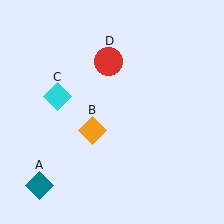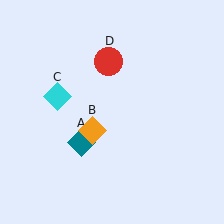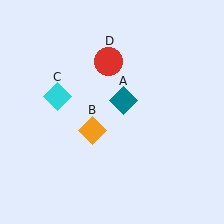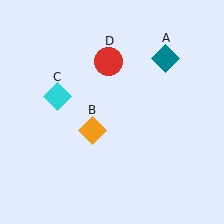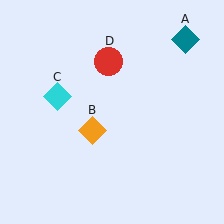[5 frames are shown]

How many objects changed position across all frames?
1 object changed position: teal diamond (object A).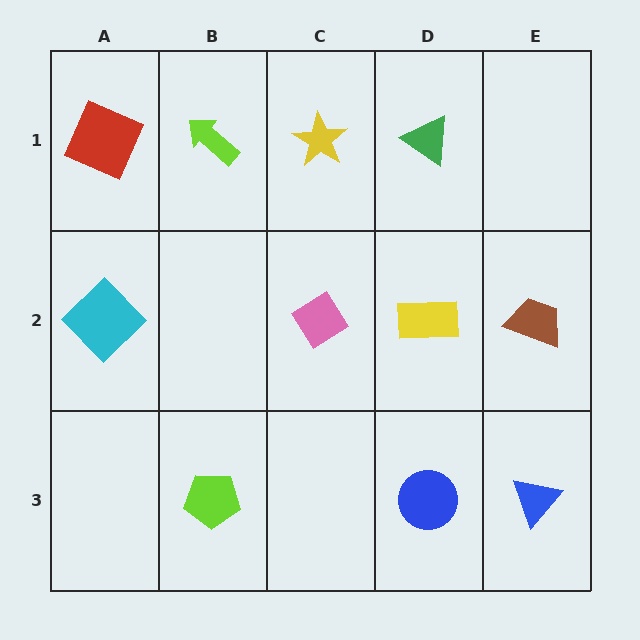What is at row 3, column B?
A lime pentagon.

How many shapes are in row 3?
3 shapes.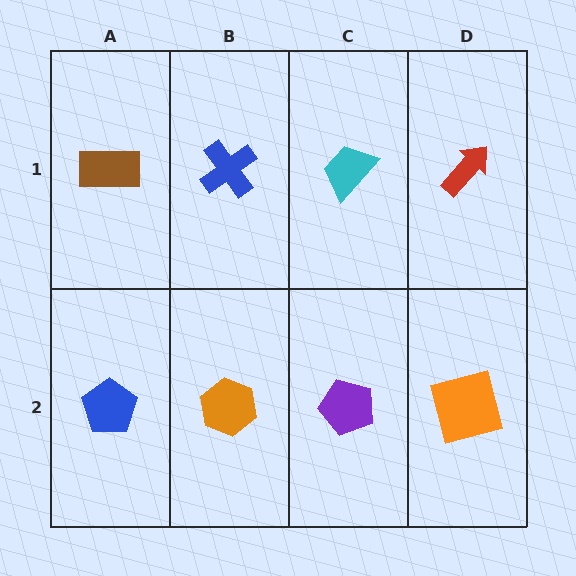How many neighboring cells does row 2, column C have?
3.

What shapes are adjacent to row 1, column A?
A blue pentagon (row 2, column A), a blue cross (row 1, column B).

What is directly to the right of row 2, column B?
A purple pentagon.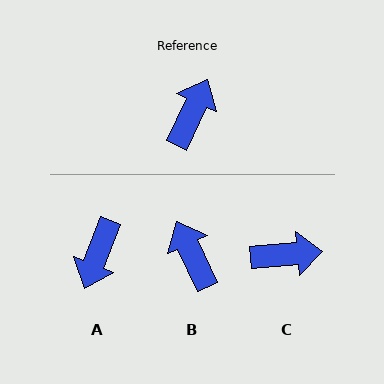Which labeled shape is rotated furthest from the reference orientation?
A, about 176 degrees away.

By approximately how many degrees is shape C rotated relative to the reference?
Approximately 61 degrees clockwise.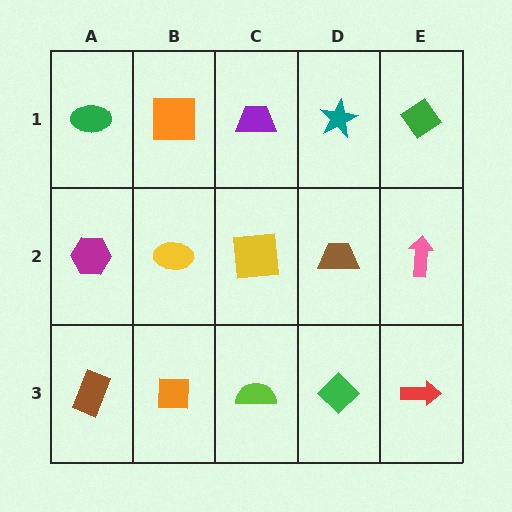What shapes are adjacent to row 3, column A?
A magenta hexagon (row 2, column A), an orange square (row 3, column B).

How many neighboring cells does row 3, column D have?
3.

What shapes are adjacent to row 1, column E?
A pink arrow (row 2, column E), a teal star (row 1, column D).